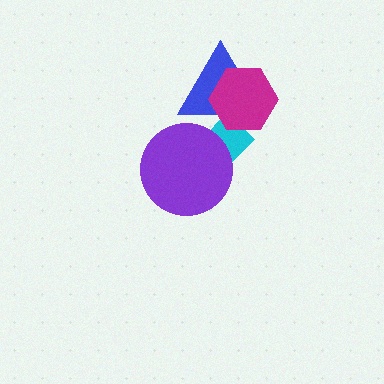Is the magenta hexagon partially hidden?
No, no other shape covers it.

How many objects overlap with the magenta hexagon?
2 objects overlap with the magenta hexagon.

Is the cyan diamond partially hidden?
Yes, it is partially covered by another shape.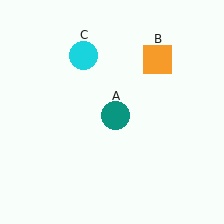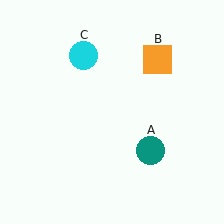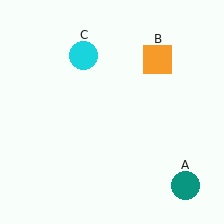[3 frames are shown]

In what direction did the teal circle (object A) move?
The teal circle (object A) moved down and to the right.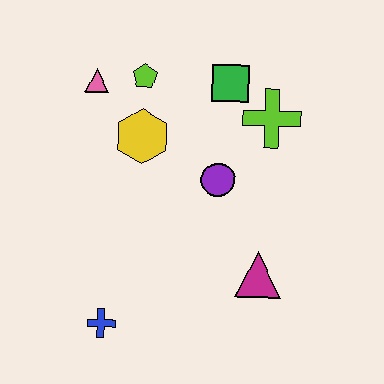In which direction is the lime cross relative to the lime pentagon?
The lime cross is to the right of the lime pentagon.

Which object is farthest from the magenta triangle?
The pink triangle is farthest from the magenta triangle.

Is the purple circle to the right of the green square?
No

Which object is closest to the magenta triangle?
The purple circle is closest to the magenta triangle.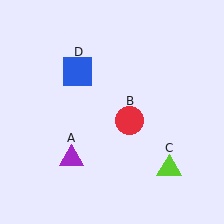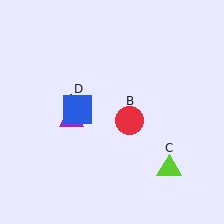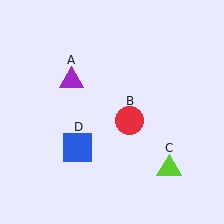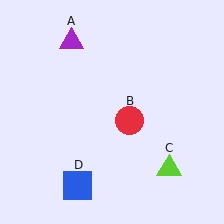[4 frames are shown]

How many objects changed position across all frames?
2 objects changed position: purple triangle (object A), blue square (object D).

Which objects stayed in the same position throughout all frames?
Red circle (object B) and lime triangle (object C) remained stationary.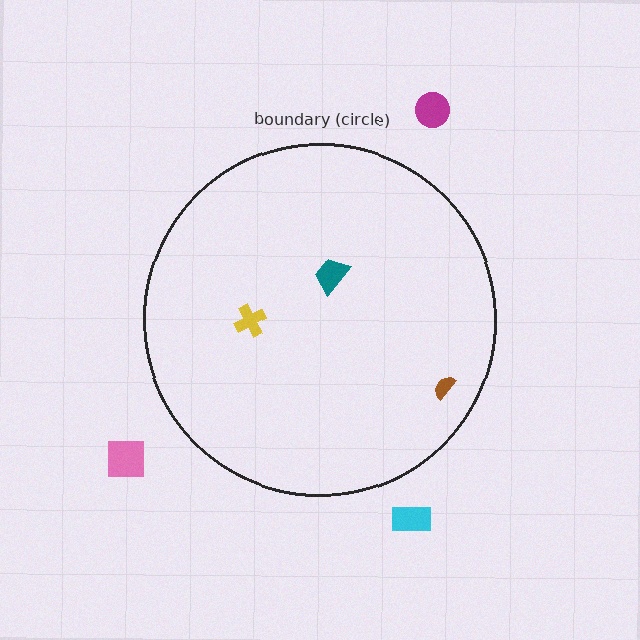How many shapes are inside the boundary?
3 inside, 3 outside.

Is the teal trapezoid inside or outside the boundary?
Inside.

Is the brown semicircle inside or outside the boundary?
Inside.